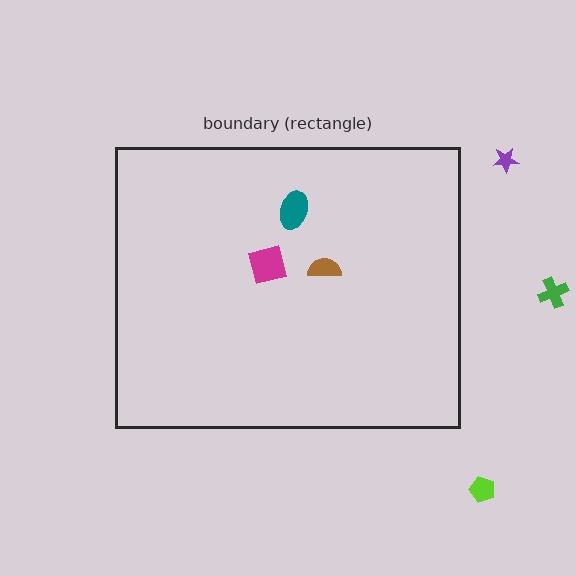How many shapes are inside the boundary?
3 inside, 3 outside.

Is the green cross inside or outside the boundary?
Outside.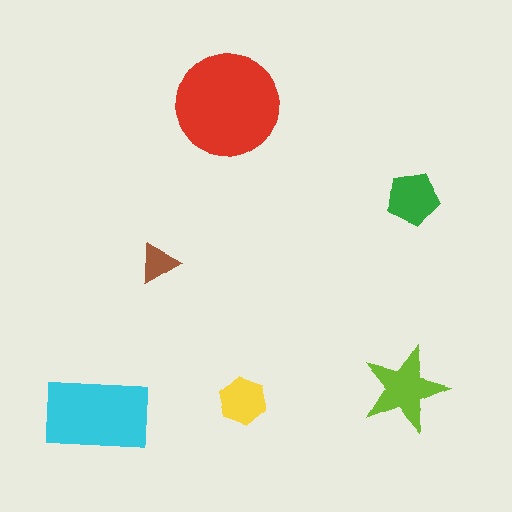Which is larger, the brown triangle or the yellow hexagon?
The yellow hexagon.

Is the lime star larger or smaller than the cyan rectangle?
Smaller.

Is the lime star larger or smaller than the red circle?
Smaller.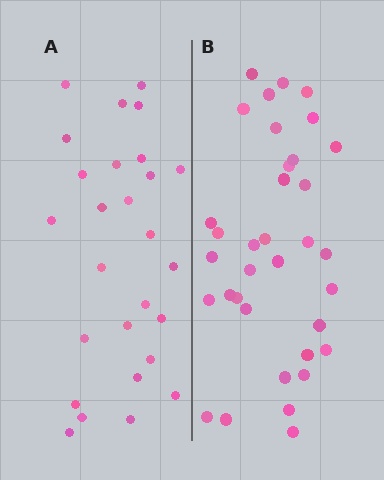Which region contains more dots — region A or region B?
Region B (the right region) has more dots.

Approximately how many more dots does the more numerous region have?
Region B has roughly 8 or so more dots than region A.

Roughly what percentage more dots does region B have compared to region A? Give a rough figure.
About 30% more.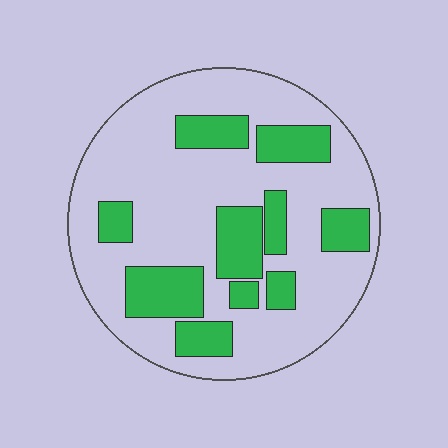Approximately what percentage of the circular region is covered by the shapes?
Approximately 30%.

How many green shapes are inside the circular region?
10.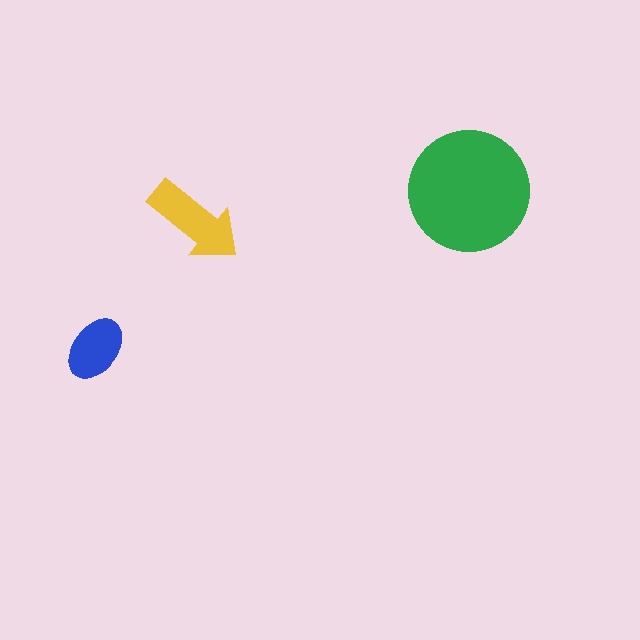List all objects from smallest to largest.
The blue ellipse, the yellow arrow, the green circle.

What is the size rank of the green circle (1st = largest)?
1st.